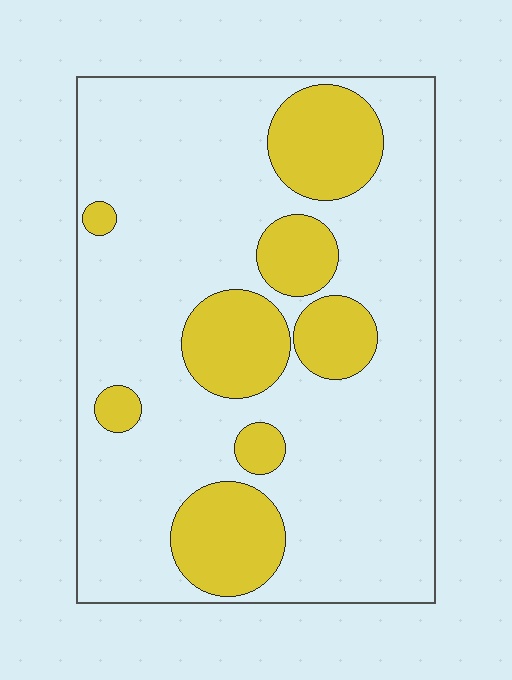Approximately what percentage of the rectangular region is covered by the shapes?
Approximately 25%.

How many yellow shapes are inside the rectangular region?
8.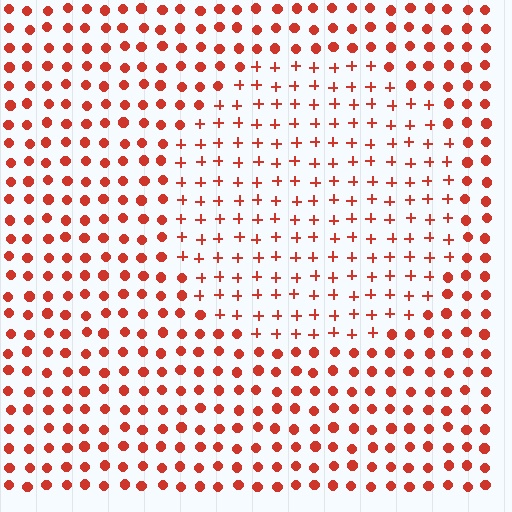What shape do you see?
I see a circle.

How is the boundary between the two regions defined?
The boundary is defined by a change in element shape: plus signs inside vs. circles outside. All elements share the same color and spacing.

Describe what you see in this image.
The image is filled with small red elements arranged in a uniform grid. A circle-shaped region contains plus signs, while the surrounding area contains circles. The boundary is defined purely by the change in element shape.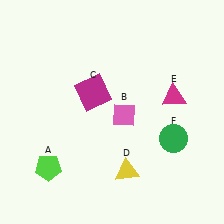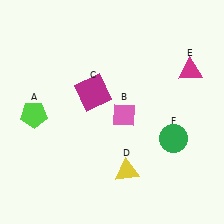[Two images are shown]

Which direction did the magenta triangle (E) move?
The magenta triangle (E) moved up.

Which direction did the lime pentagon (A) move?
The lime pentagon (A) moved up.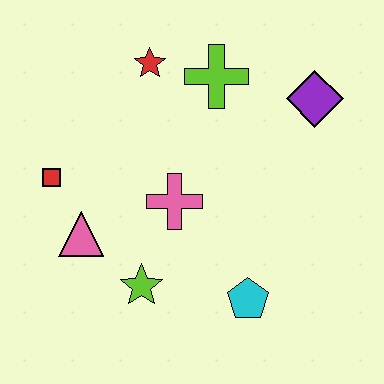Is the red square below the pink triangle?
No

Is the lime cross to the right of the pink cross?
Yes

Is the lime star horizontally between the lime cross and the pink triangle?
Yes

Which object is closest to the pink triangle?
The red square is closest to the pink triangle.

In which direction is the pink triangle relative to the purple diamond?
The pink triangle is to the left of the purple diamond.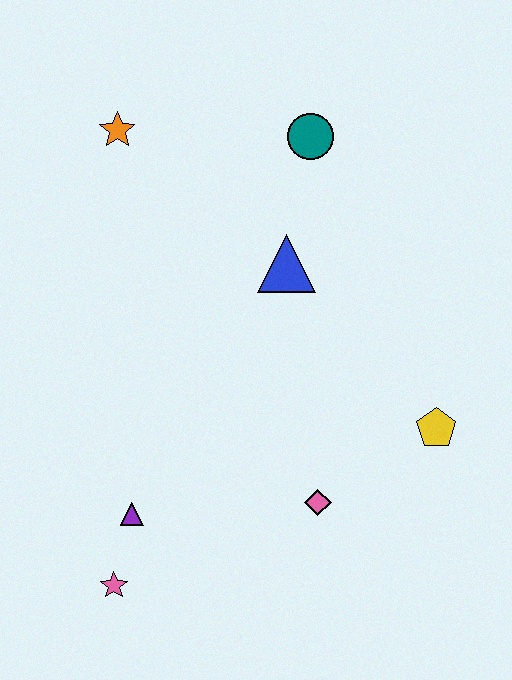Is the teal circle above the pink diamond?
Yes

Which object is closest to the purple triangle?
The pink star is closest to the purple triangle.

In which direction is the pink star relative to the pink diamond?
The pink star is to the left of the pink diamond.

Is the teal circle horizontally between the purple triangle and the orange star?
No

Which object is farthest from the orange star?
The pink star is farthest from the orange star.